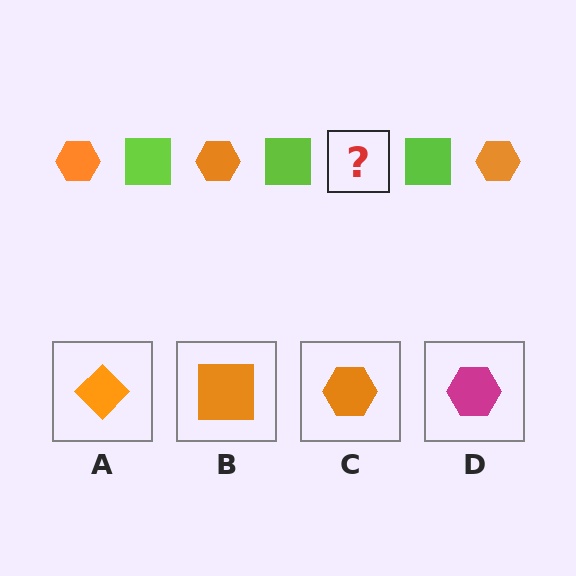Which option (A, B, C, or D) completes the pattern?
C.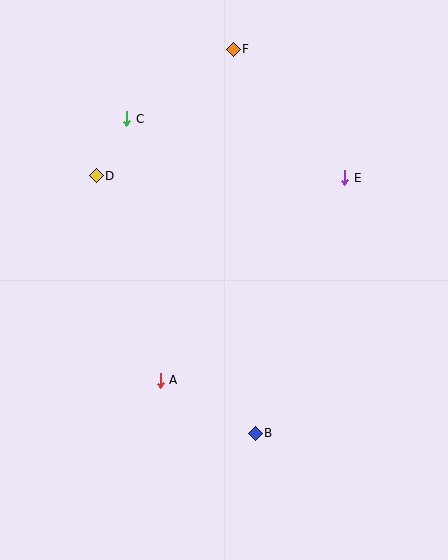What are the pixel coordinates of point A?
Point A is at (160, 380).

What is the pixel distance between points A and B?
The distance between A and B is 109 pixels.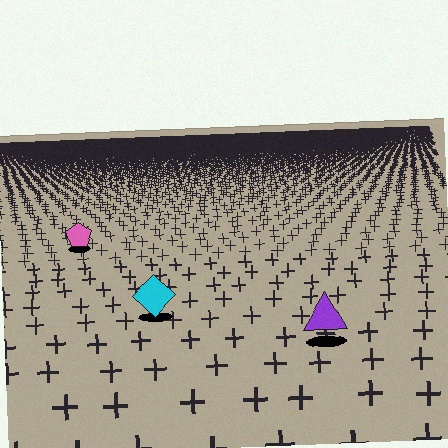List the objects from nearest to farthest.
From nearest to farthest: the purple triangle, the cyan diamond, the pink pentagon.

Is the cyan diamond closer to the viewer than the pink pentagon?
Yes. The cyan diamond is closer — you can tell from the texture gradient: the ground texture is coarser near it.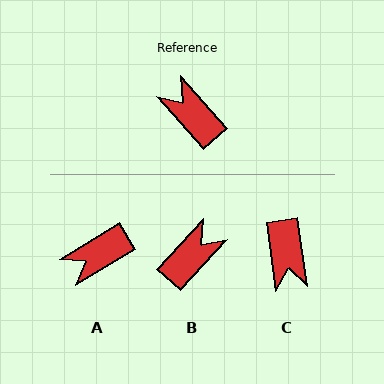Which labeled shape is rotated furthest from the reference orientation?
C, about 146 degrees away.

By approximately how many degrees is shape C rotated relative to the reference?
Approximately 146 degrees counter-clockwise.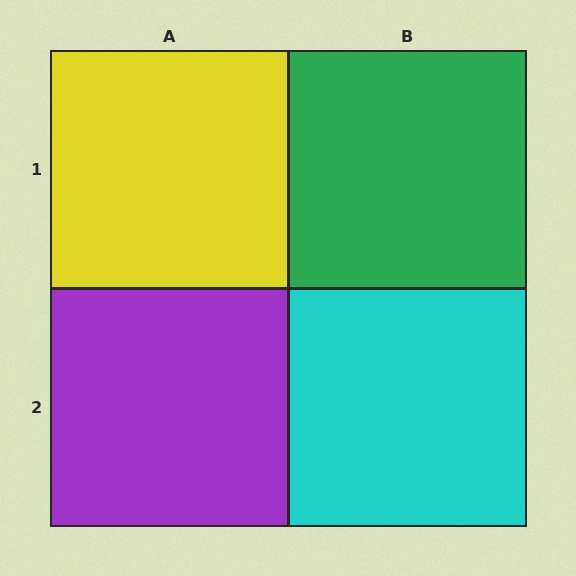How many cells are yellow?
1 cell is yellow.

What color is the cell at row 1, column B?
Green.